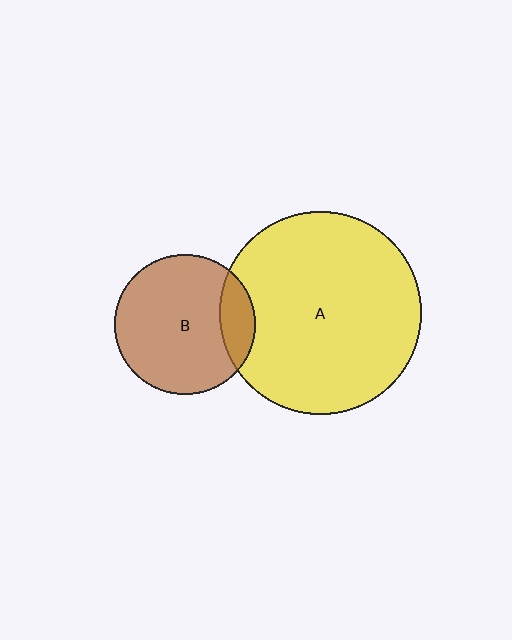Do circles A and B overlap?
Yes.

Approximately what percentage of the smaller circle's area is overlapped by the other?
Approximately 15%.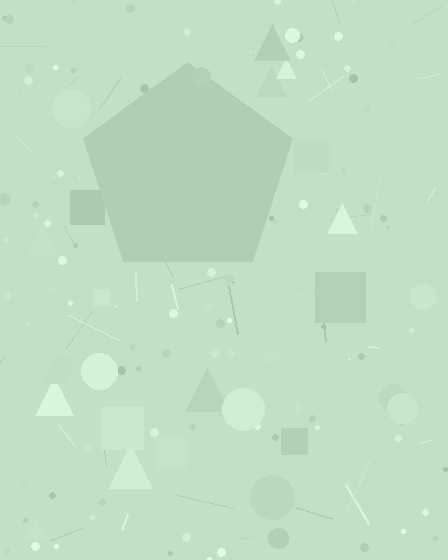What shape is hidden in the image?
A pentagon is hidden in the image.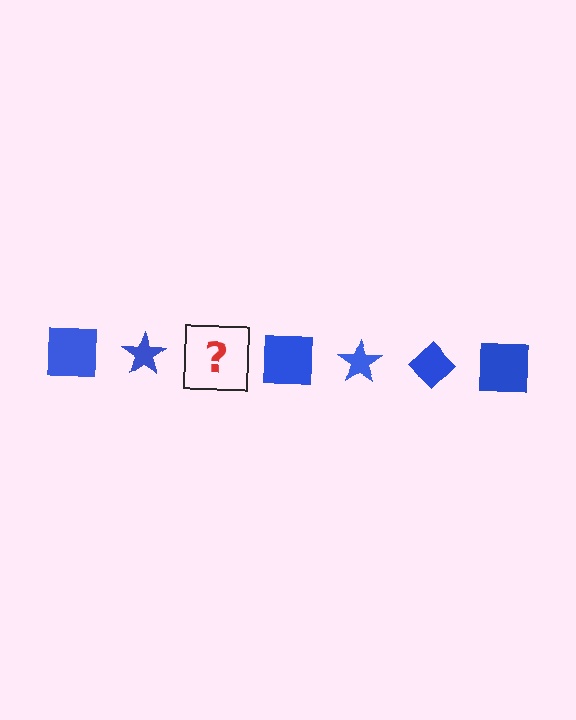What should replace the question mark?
The question mark should be replaced with a blue diamond.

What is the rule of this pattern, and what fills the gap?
The rule is that the pattern cycles through square, star, diamond shapes in blue. The gap should be filled with a blue diamond.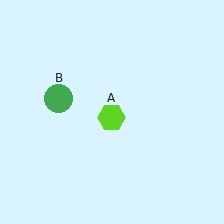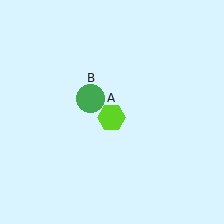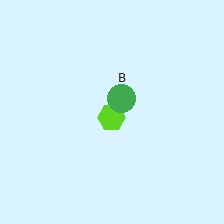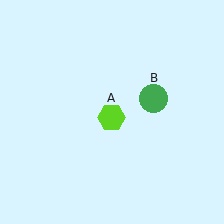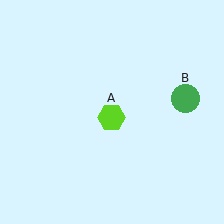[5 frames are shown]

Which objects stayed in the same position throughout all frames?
Lime hexagon (object A) remained stationary.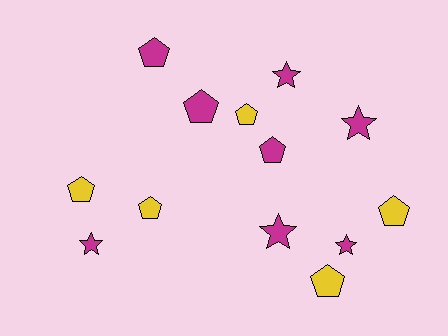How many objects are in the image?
There are 13 objects.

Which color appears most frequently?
Magenta, with 8 objects.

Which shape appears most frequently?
Pentagon, with 8 objects.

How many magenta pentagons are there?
There are 3 magenta pentagons.